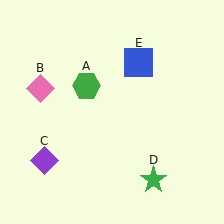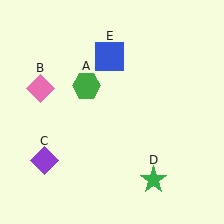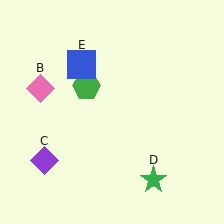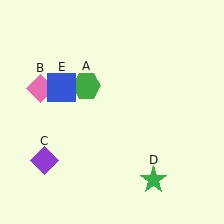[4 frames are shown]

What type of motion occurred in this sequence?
The blue square (object E) rotated counterclockwise around the center of the scene.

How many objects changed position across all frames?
1 object changed position: blue square (object E).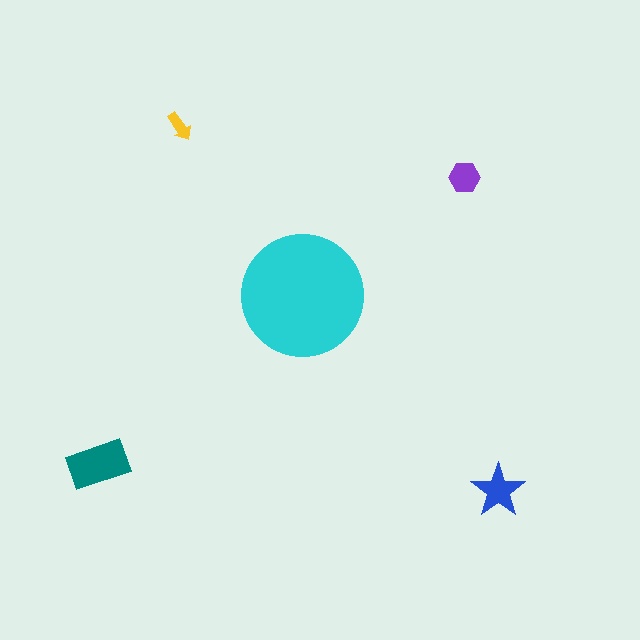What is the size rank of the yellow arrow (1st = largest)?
5th.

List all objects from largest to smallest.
The cyan circle, the teal rectangle, the blue star, the purple hexagon, the yellow arrow.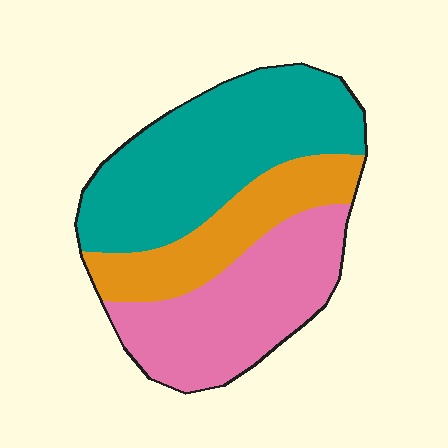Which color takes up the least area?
Orange, at roughly 20%.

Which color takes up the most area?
Teal, at roughly 45%.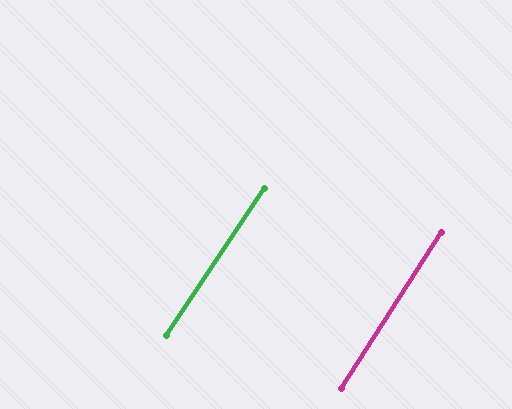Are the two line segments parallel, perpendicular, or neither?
Parallel — their directions differ by only 0.5°.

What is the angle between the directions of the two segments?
Approximately 0 degrees.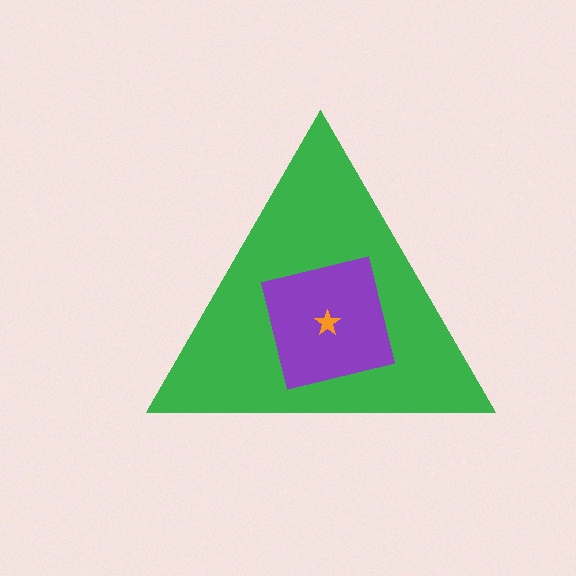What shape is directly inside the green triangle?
The purple square.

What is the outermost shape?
The green triangle.